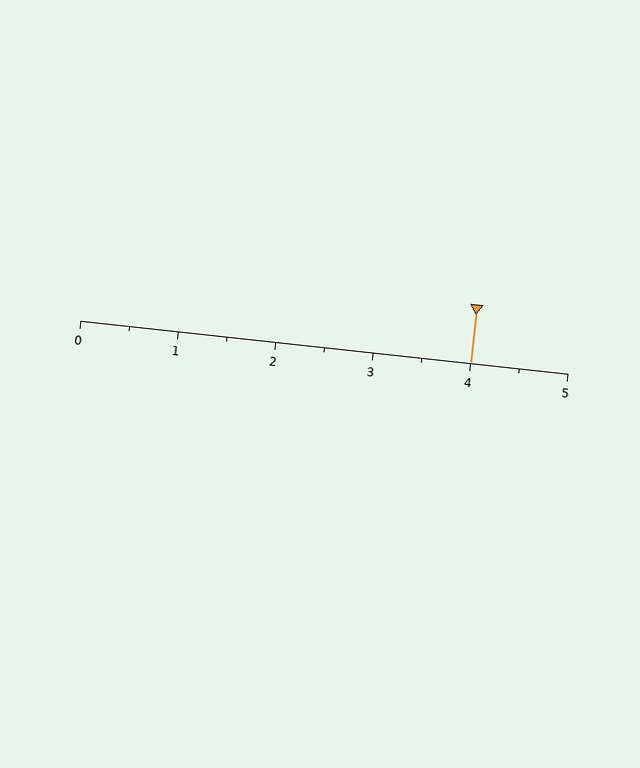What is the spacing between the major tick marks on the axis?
The major ticks are spaced 1 apart.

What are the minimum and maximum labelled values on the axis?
The axis runs from 0 to 5.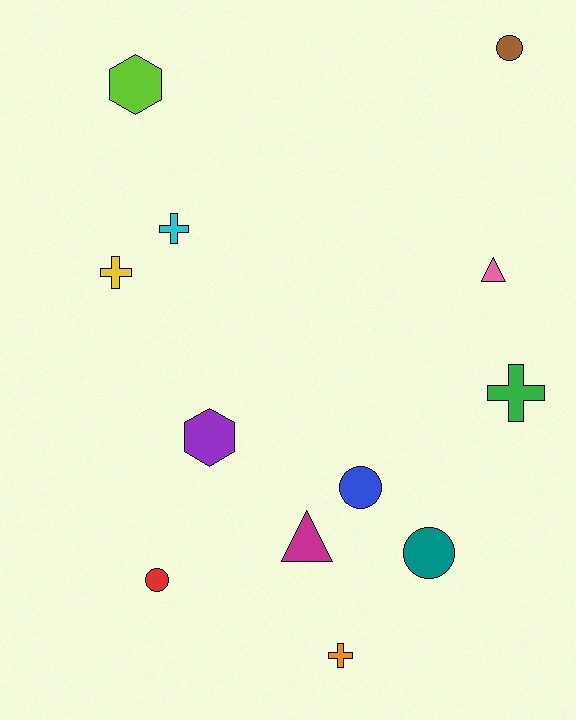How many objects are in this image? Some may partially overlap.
There are 12 objects.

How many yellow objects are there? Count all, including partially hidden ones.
There is 1 yellow object.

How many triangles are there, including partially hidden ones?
There are 2 triangles.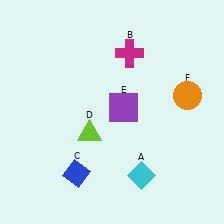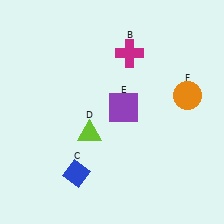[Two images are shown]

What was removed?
The cyan diamond (A) was removed in Image 2.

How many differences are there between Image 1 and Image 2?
There is 1 difference between the two images.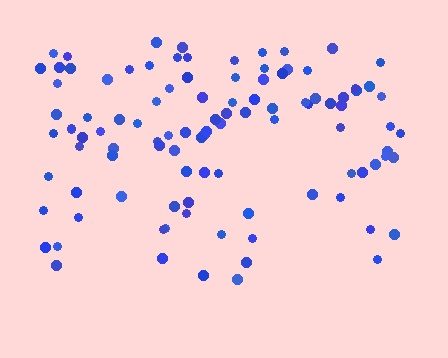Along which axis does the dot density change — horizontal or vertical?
Vertical.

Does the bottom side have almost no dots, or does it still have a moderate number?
Still a moderate number, just noticeably fewer than the top.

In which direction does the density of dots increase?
From bottom to top, with the top side densest.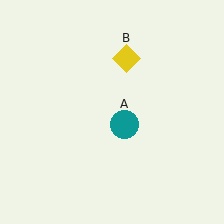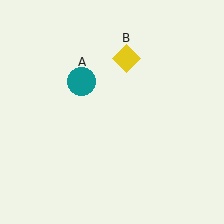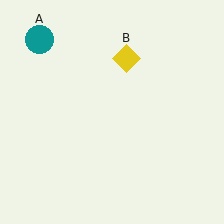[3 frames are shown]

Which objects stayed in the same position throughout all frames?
Yellow diamond (object B) remained stationary.